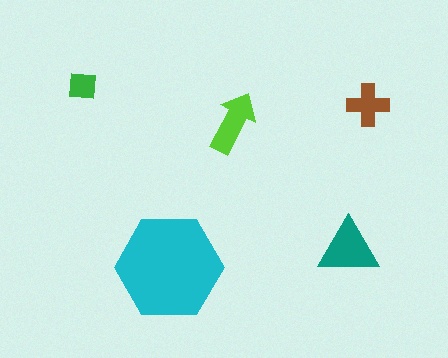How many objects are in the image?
There are 5 objects in the image.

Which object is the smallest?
The green square.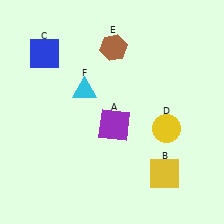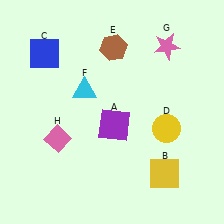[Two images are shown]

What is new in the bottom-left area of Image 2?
A pink diamond (H) was added in the bottom-left area of Image 2.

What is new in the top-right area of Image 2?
A pink star (G) was added in the top-right area of Image 2.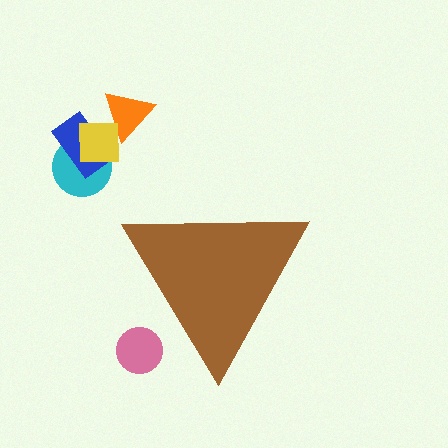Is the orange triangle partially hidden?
No, the orange triangle is fully visible.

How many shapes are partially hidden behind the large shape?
1 shape is partially hidden.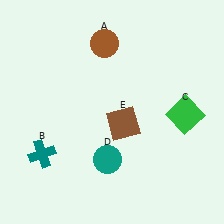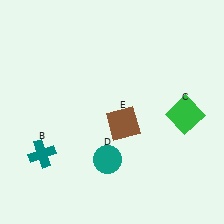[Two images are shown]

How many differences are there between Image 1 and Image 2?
There is 1 difference between the two images.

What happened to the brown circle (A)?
The brown circle (A) was removed in Image 2. It was in the top-left area of Image 1.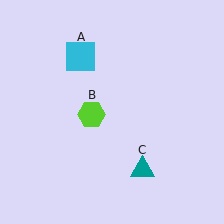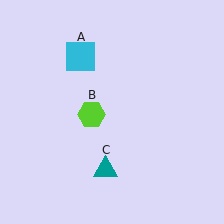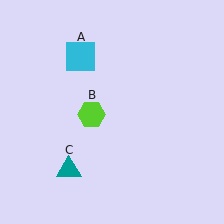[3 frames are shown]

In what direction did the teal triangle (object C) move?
The teal triangle (object C) moved left.